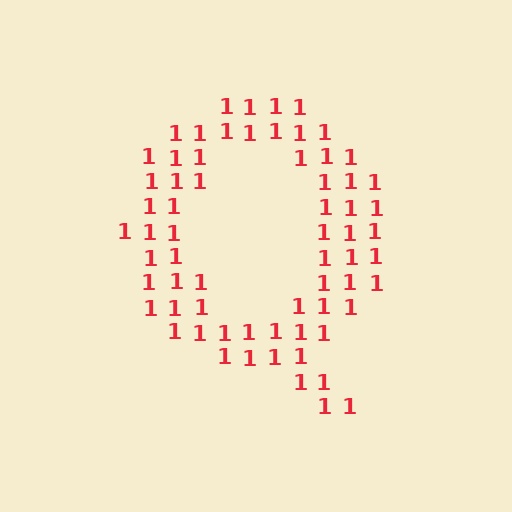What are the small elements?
The small elements are digit 1's.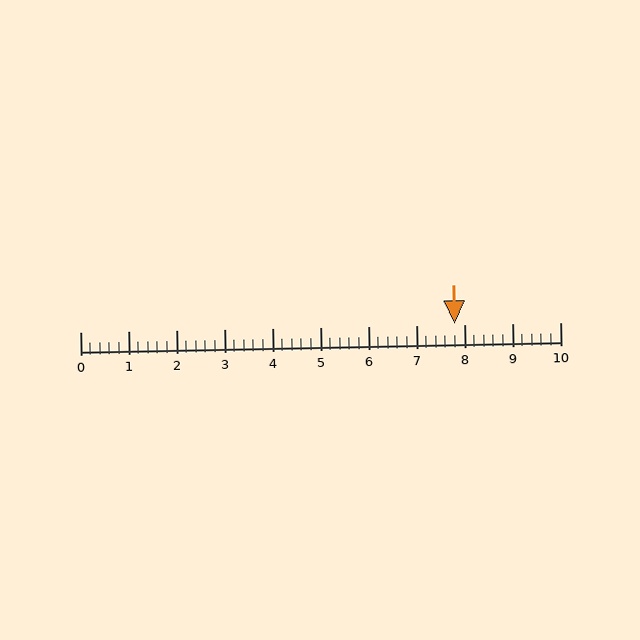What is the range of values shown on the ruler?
The ruler shows values from 0 to 10.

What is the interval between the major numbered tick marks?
The major tick marks are spaced 1 units apart.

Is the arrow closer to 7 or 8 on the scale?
The arrow is closer to 8.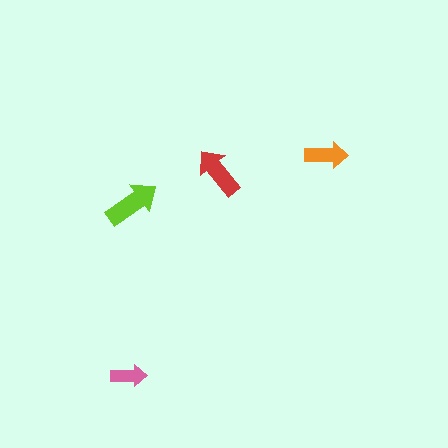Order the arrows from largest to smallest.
the lime one, the red one, the orange one, the pink one.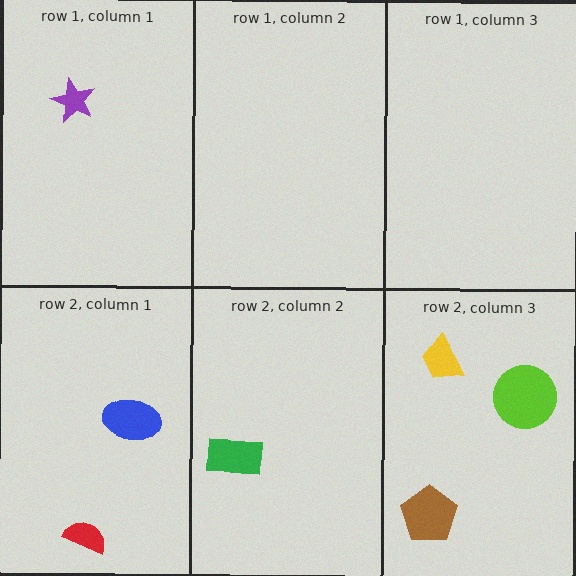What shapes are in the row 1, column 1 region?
The purple star.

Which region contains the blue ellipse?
The row 2, column 1 region.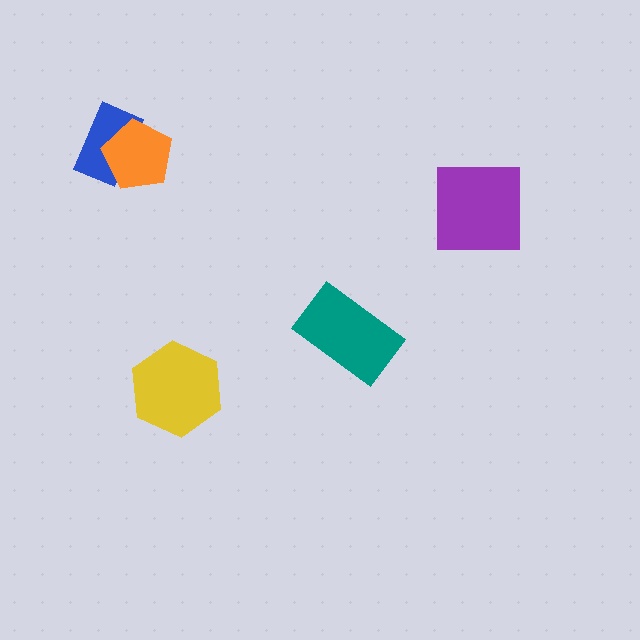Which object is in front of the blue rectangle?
The orange pentagon is in front of the blue rectangle.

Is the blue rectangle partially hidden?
Yes, it is partially covered by another shape.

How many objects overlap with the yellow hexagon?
0 objects overlap with the yellow hexagon.